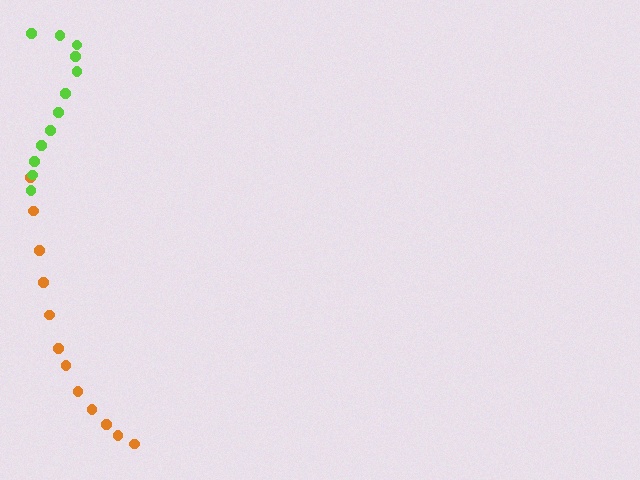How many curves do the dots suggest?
There are 2 distinct paths.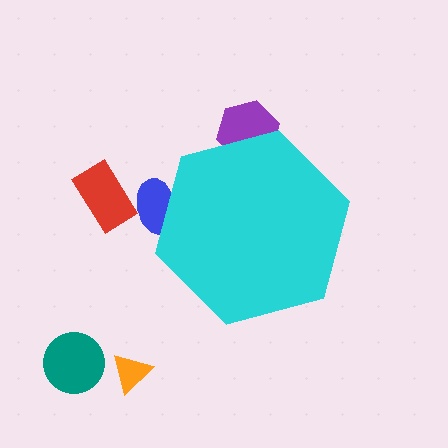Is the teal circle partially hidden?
No, the teal circle is fully visible.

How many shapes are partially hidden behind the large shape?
2 shapes are partially hidden.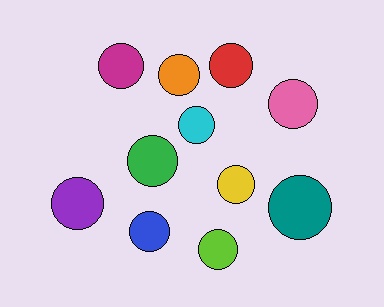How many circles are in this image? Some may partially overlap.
There are 11 circles.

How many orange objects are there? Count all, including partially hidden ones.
There is 1 orange object.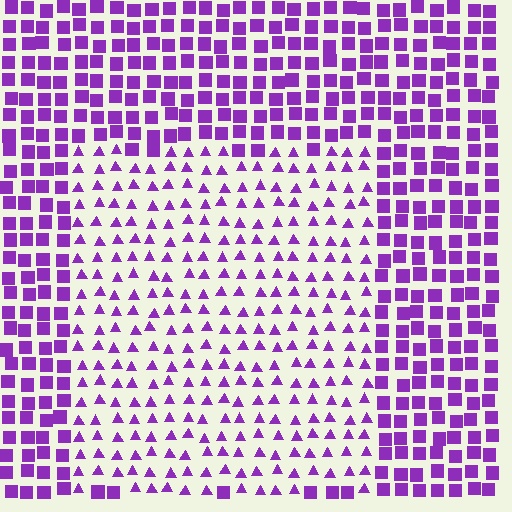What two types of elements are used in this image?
The image uses triangles inside the rectangle region and squares outside it.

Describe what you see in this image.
The image is filled with small purple elements arranged in a uniform grid. A rectangle-shaped region contains triangles, while the surrounding area contains squares. The boundary is defined purely by the change in element shape.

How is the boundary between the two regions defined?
The boundary is defined by a change in element shape: triangles inside vs. squares outside. All elements share the same color and spacing.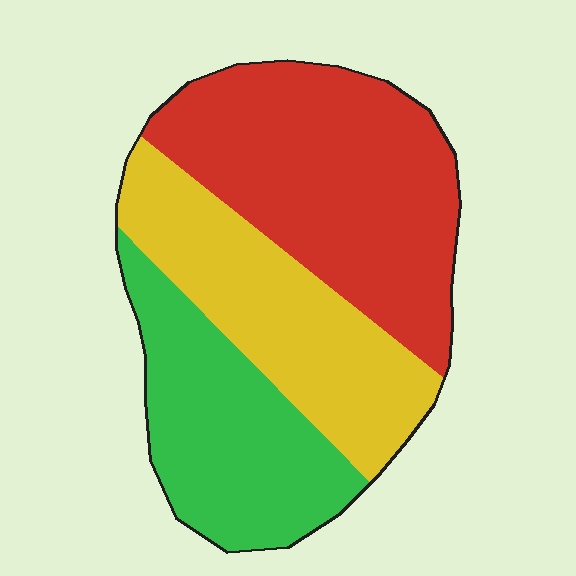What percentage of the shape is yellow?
Yellow takes up about one third (1/3) of the shape.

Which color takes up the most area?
Red, at roughly 40%.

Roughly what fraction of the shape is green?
Green covers about 30% of the shape.